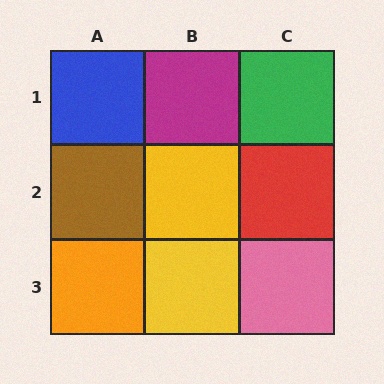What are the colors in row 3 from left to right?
Orange, yellow, pink.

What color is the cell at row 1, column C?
Green.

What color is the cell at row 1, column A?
Blue.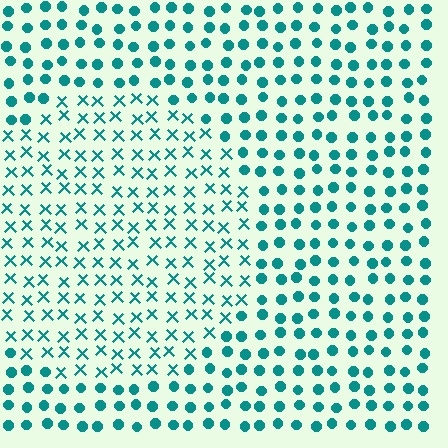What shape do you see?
I see a circle.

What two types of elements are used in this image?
The image uses X marks inside the circle region and circles outside it.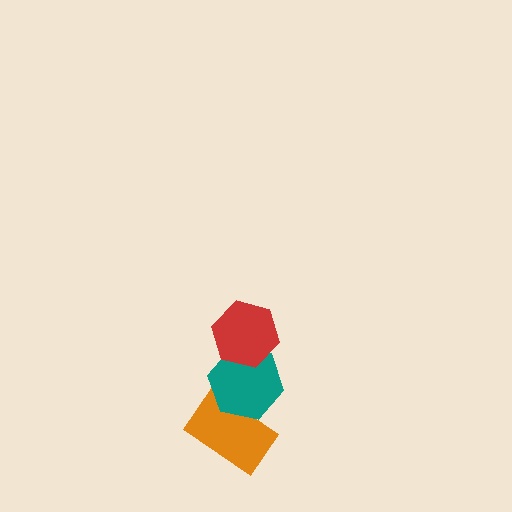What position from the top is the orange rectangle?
The orange rectangle is 3rd from the top.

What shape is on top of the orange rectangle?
The teal hexagon is on top of the orange rectangle.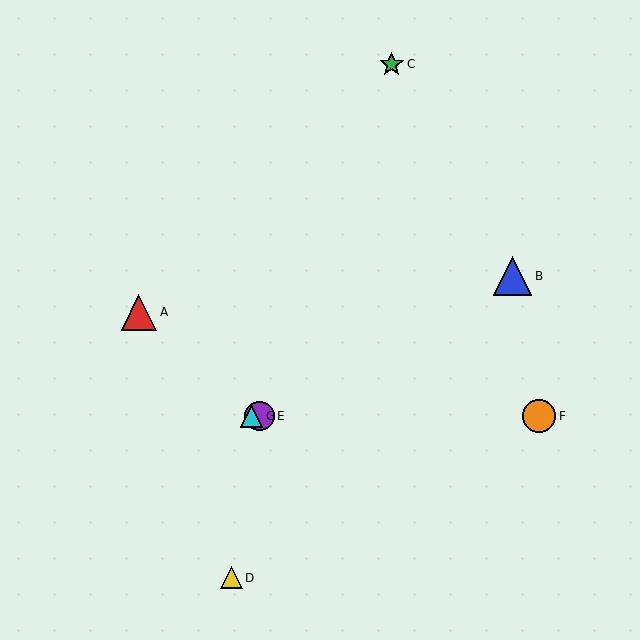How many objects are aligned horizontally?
3 objects (E, F, G) are aligned horizontally.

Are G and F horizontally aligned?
Yes, both are at y≈416.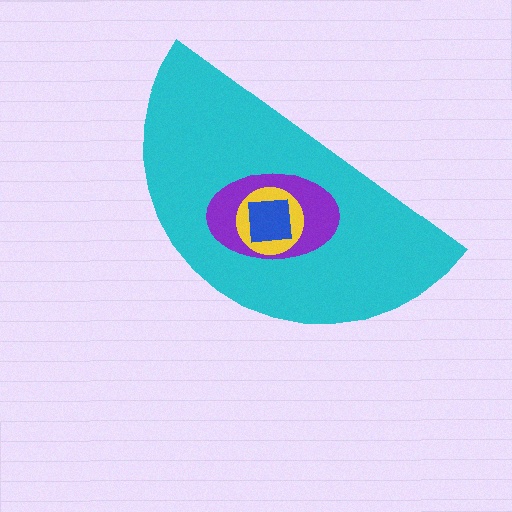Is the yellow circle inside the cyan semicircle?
Yes.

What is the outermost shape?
The cyan semicircle.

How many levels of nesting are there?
4.